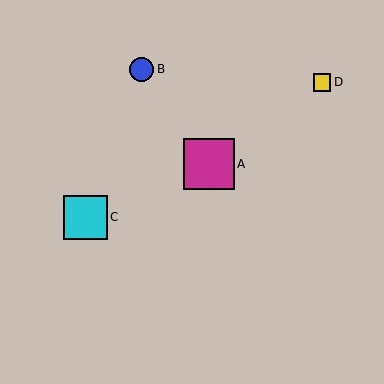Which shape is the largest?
The magenta square (labeled A) is the largest.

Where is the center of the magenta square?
The center of the magenta square is at (209, 164).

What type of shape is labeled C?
Shape C is a cyan square.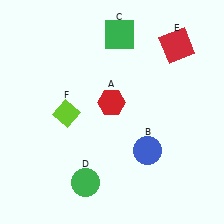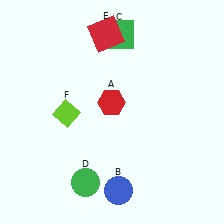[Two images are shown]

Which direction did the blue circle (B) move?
The blue circle (B) moved down.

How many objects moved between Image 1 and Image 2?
2 objects moved between the two images.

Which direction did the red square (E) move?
The red square (E) moved left.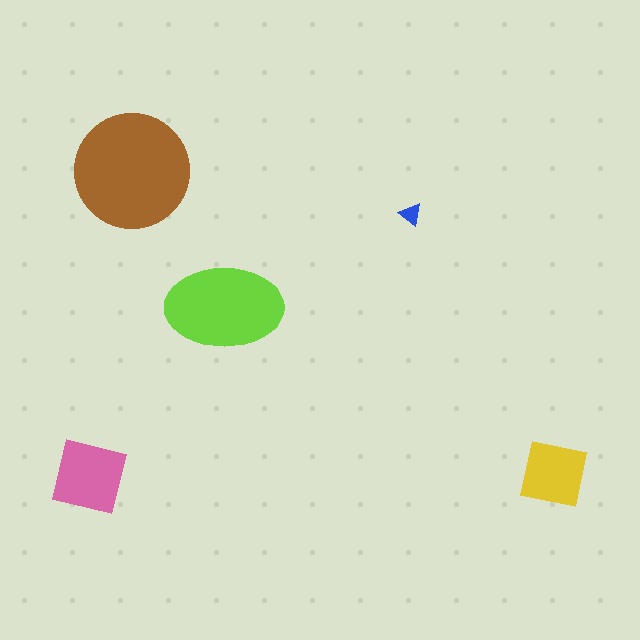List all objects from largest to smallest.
The brown circle, the lime ellipse, the pink square, the yellow square, the blue triangle.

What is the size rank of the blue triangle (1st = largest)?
5th.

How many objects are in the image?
There are 5 objects in the image.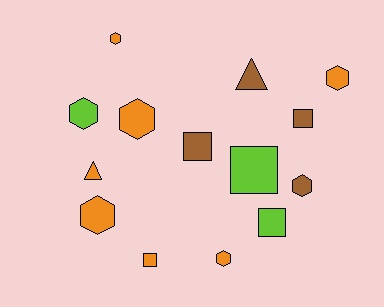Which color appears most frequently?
Orange, with 7 objects.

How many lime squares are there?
There are 2 lime squares.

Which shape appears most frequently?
Hexagon, with 7 objects.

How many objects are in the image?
There are 14 objects.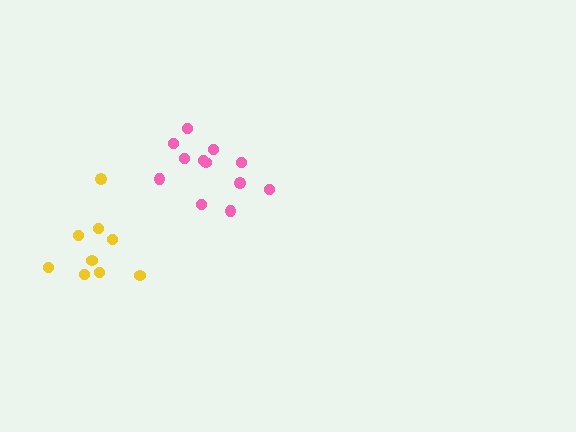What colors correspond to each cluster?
The clusters are colored: yellow, pink.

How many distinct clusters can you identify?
There are 2 distinct clusters.